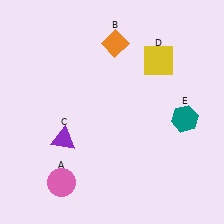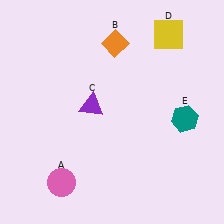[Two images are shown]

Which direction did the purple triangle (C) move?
The purple triangle (C) moved up.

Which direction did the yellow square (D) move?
The yellow square (D) moved up.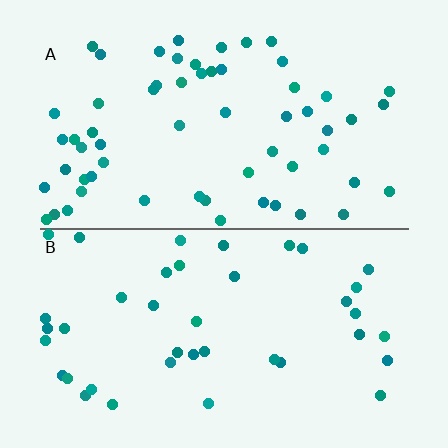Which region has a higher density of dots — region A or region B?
A (the top).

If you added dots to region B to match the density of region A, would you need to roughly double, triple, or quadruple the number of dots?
Approximately double.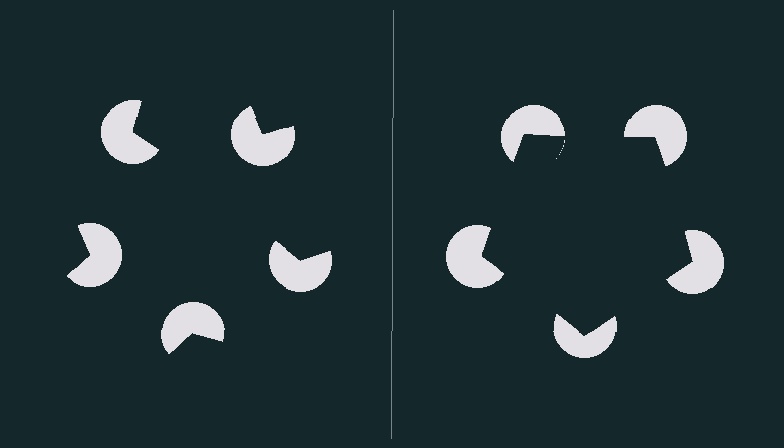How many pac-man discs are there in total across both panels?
10 — 5 on each side.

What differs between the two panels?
The pac-man discs are positioned identically on both sides; only the wedge orientations differ. On the right they align to a pentagon; on the left they are misaligned.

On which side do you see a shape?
An illusory pentagon appears on the right side. On the left side the wedge cuts are rotated, so no coherent shape forms.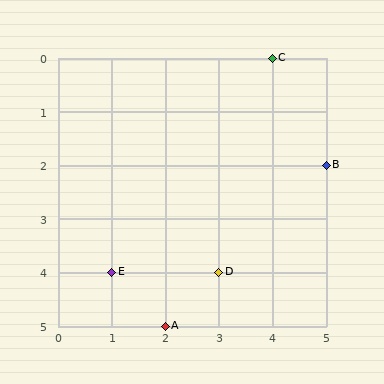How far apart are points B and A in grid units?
Points B and A are 3 columns and 3 rows apart (about 4.2 grid units diagonally).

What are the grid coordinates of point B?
Point B is at grid coordinates (5, 2).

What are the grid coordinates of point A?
Point A is at grid coordinates (2, 5).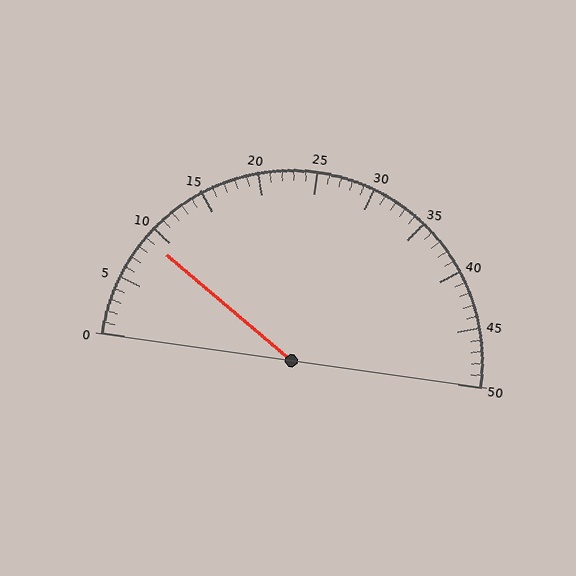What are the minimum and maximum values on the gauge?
The gauge ranges from 0 to 50.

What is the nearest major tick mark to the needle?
The nearest major tick mark is 10.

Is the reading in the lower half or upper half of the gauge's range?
The reading is in the lower half of the range (0 to 50).